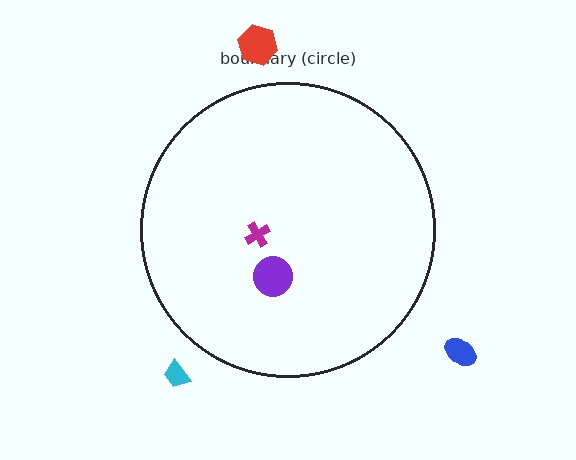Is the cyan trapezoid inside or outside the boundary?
Outside.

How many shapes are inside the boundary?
2 inside, 3 outside.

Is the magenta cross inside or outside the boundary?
Inside.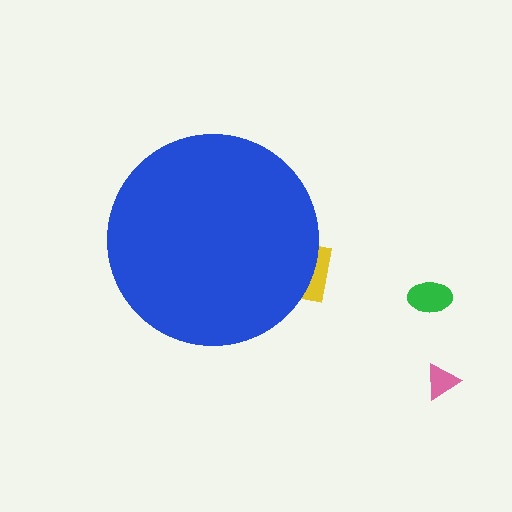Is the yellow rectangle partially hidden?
Yes, the yellow rectangle is partially hidden behind the blue circle.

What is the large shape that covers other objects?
A blue circle.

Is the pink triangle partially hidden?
No, the pink triangle is fully visible.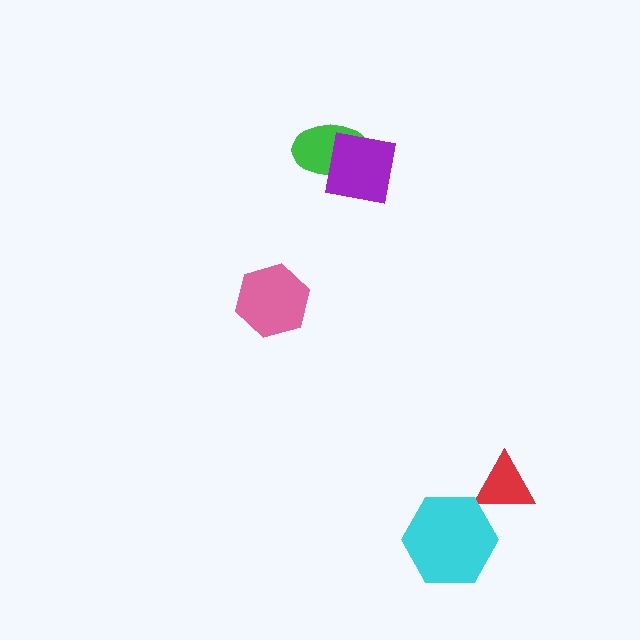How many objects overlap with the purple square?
1 object overlaps with the purple square.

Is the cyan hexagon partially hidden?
No, no other shape covers it.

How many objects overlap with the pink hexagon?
0 objects overlap with the pink hexagon.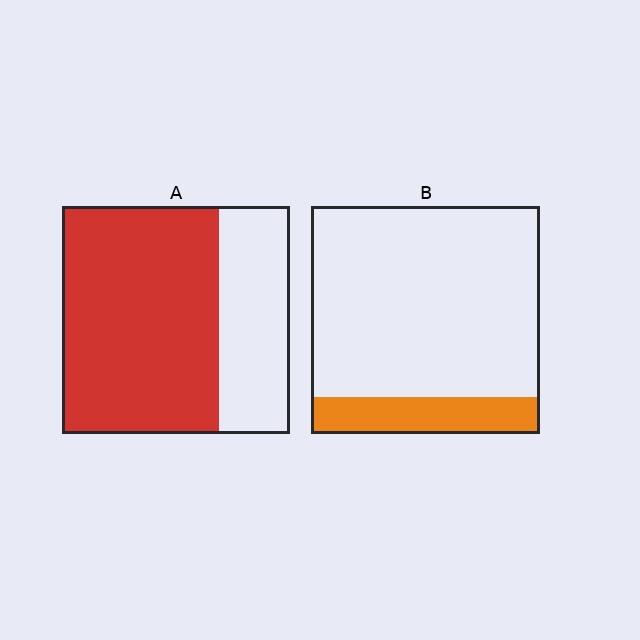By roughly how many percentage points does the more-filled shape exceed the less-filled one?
By roughly 55 percentage points (A over B).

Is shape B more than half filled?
No.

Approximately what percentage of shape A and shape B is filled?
A is approximately 70% and B is approximately 15%.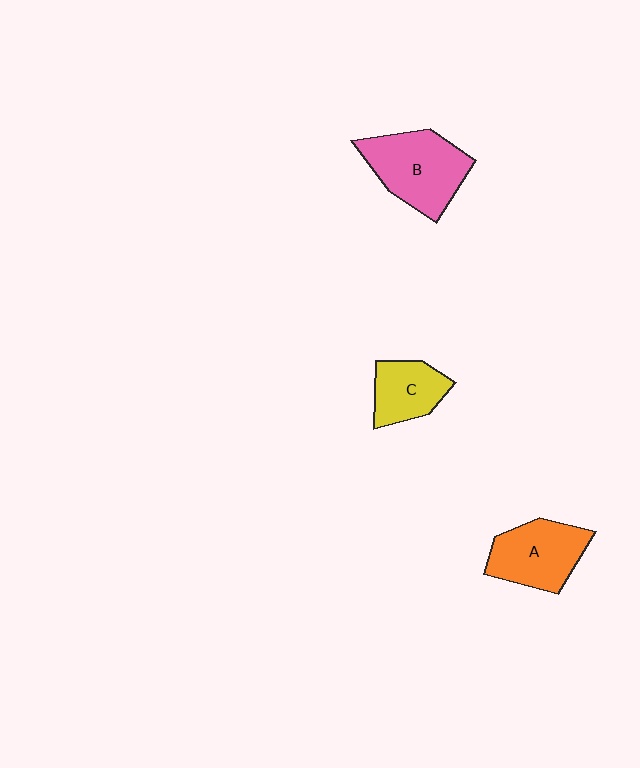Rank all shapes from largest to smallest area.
From largest to smallest: B (pink), A (orange), C (yellow).